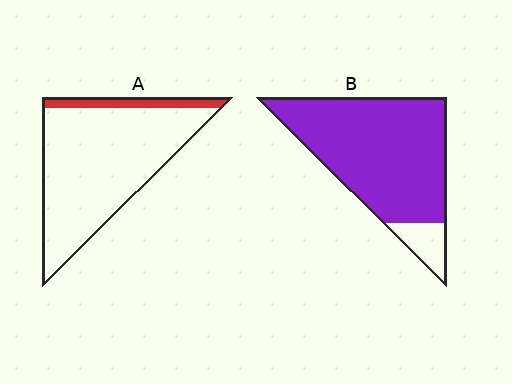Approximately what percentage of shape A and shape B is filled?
A is approximately 10% and B is approximately 90%.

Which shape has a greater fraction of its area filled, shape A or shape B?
Shape B.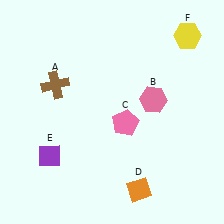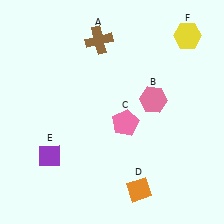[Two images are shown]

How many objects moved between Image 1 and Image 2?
1 object moved between the two images.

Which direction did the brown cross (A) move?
The brown cross (A) moved up.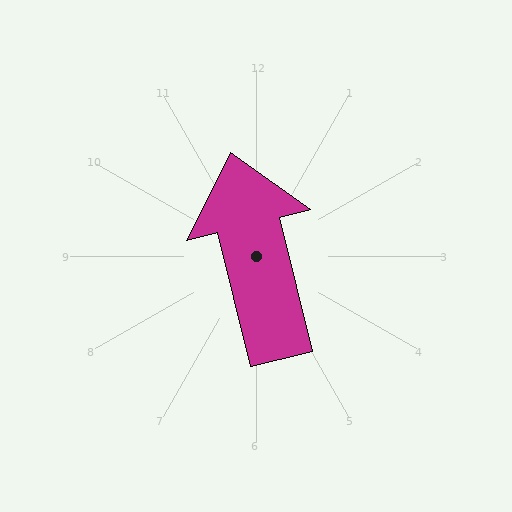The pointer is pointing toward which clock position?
Roughly 12 o'clock.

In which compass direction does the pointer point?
North.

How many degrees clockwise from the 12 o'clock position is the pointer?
Approximately 346 degrees.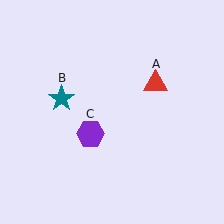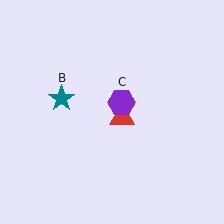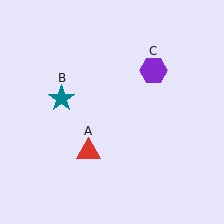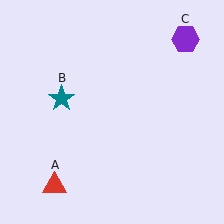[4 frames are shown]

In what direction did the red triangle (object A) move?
The red triangle (object A) moved down and to the left.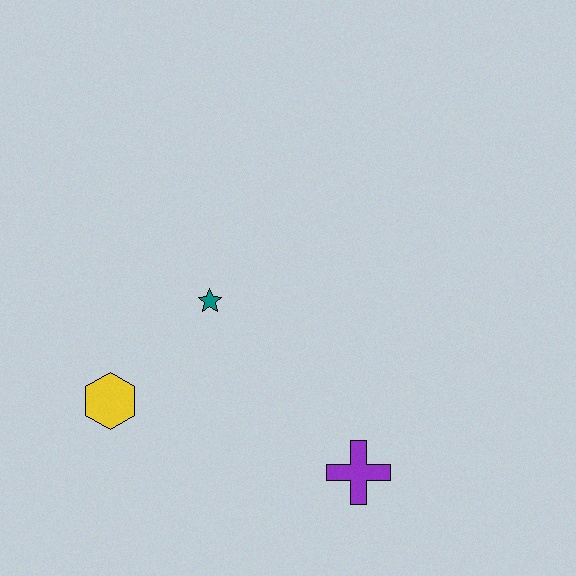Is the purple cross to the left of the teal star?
No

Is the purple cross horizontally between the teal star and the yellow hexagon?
No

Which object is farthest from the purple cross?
The yellow hexagon is farthest from the purple cross.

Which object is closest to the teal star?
The yellow hexagon is closest to the teal star.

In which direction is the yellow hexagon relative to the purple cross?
The yellow hexagon is to the left of the purple cross.